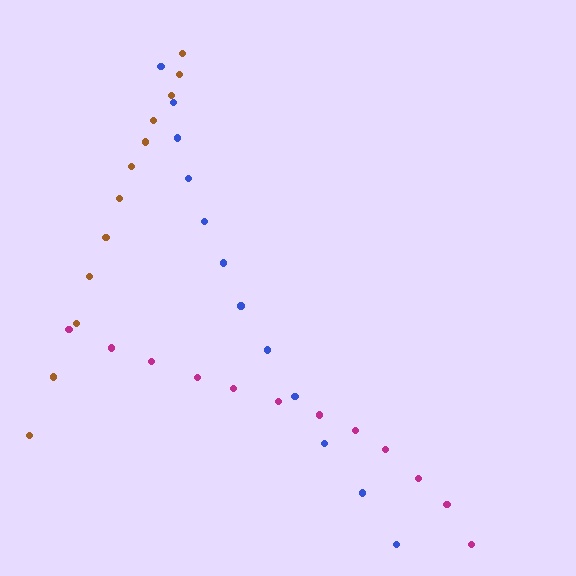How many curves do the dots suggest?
There are 3 distinct paths.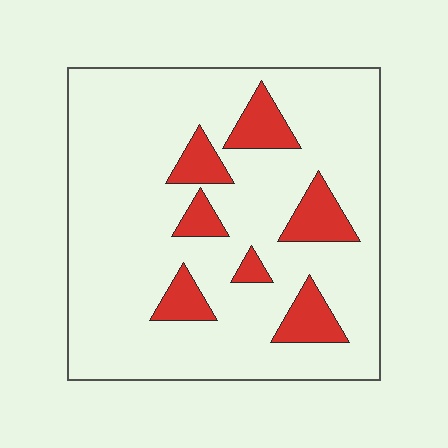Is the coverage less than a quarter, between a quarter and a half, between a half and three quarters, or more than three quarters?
Less than a quarter.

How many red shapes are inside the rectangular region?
7.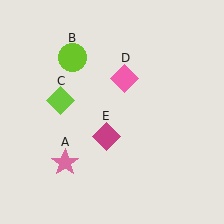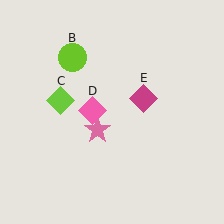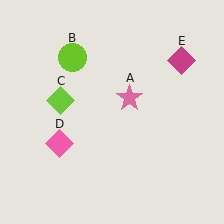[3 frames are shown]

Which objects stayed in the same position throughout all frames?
Lime circle (object B) and lime diamond (object C) remained stationary.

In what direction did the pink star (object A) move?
The pink star (object A) moved up and to the right.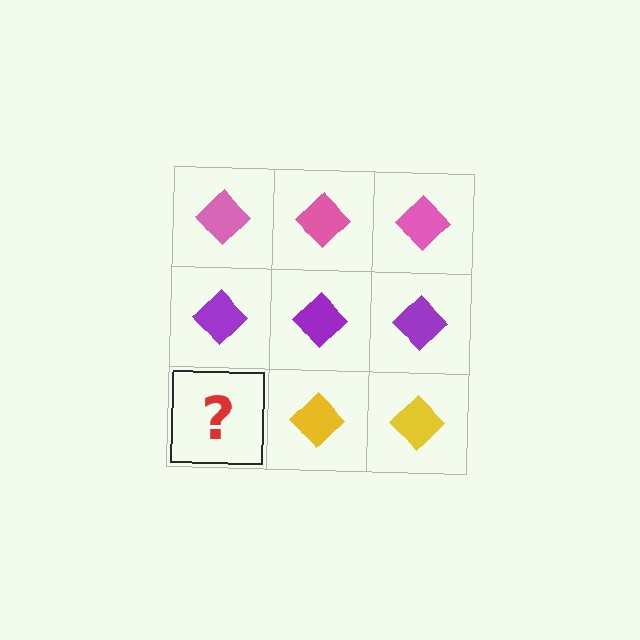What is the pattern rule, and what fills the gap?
The rule is that each row has a consistent color. The gap should be filled with a yellow diamond.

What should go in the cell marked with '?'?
The missing cell should contain a yellow diamond.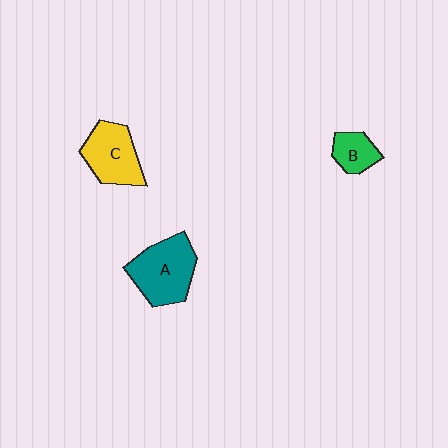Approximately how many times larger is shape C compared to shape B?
Approximately 1.9 times.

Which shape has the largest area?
Shape A (teal).